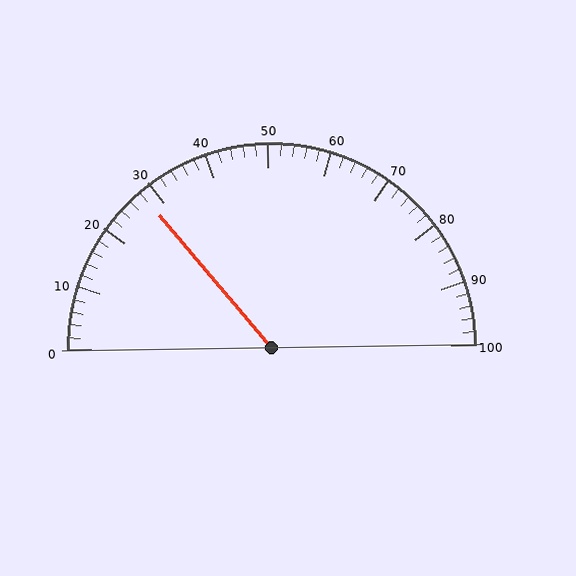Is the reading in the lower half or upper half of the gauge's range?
The reading is in the lower half of the range (0 to 100).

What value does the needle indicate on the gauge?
The needle indicates approximately 28.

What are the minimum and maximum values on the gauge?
The gauge ranges from 0 to 100.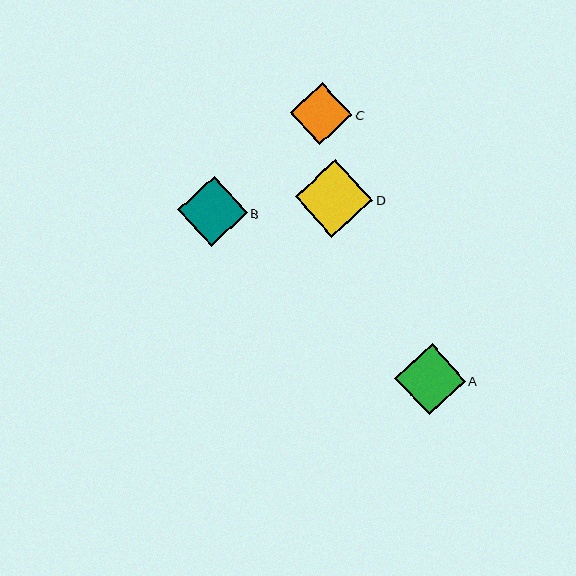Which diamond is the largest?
Diamond D is the largest with a size of approximately 78 pixels.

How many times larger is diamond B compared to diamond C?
Diamond B is approximately 1.1 times the size of diamond C.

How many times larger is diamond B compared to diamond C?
Diamond B is approximately 1.1 times the size of diamond C.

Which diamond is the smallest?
Diamond C is the smallest with a size of approximately 62 pixels.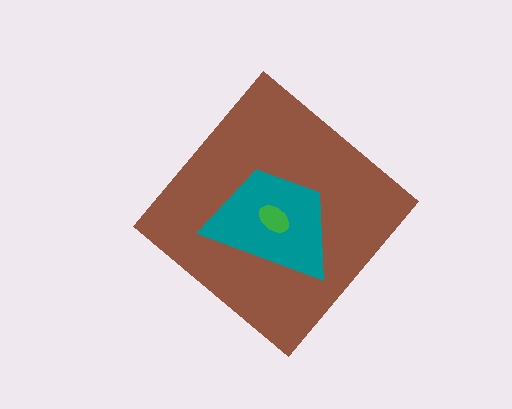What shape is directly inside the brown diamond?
The teal trapezoid.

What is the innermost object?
The green ellipse.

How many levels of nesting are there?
3.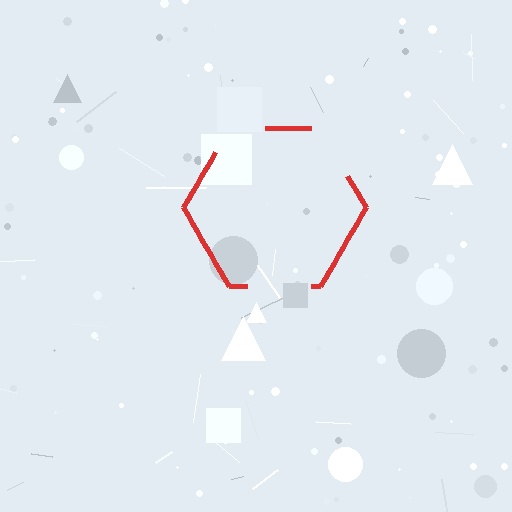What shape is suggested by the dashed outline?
The dashed outline suggests a hexagon.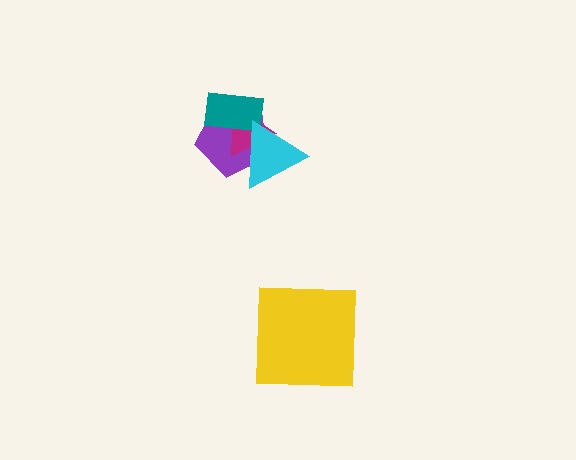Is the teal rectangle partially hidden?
Yes, it is partially covered by another shape.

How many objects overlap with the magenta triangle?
3 objects overlap with the magenta triangle.